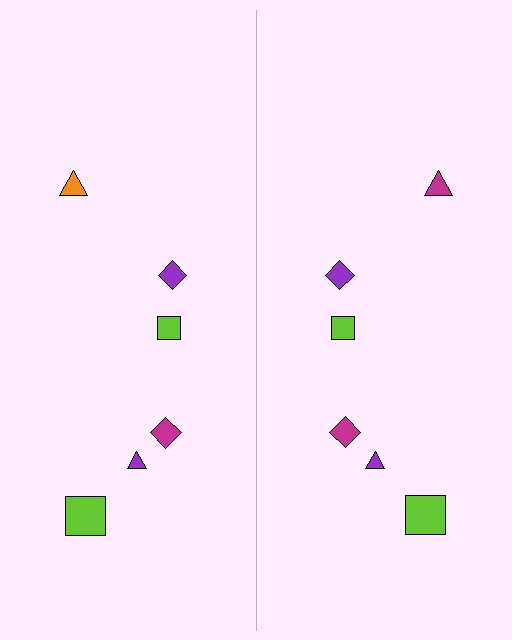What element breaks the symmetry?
The magenta triangle on the right side breaks the symmetry — its mirror counterpart is orange.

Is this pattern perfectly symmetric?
No, the pattern is not perfectly symmetric. The magenta triangle on the right side breaks the symmetry — its mirror counterpart is orange.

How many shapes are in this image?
There are 12 shapes in this image.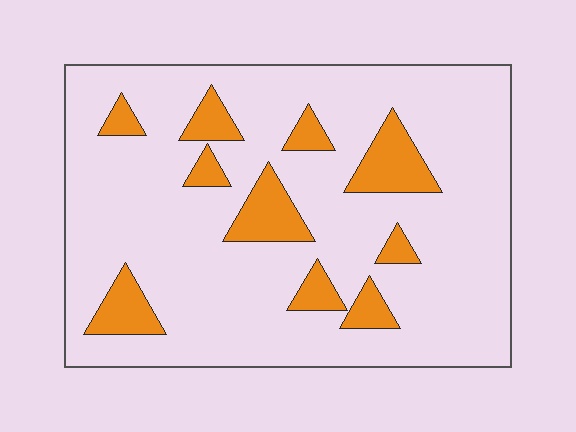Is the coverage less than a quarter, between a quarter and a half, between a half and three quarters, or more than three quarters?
Less than a quarter.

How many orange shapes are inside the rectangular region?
10.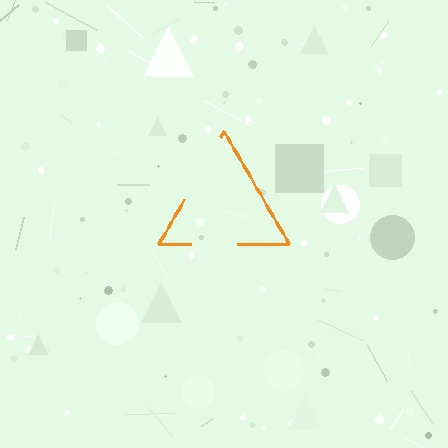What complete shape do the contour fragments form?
The contour fragments form a triangle.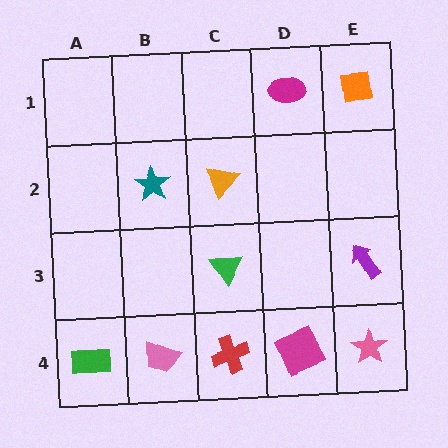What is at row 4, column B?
A pink trapezoid.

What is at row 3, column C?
A green triangle.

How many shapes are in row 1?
2 shapes.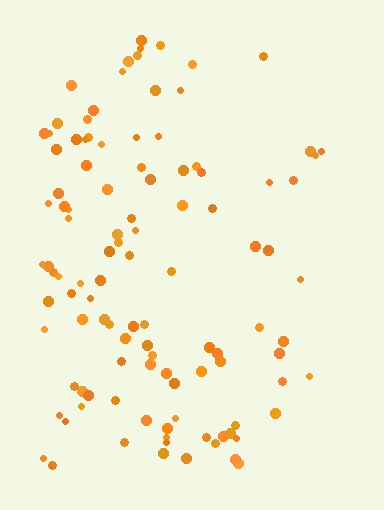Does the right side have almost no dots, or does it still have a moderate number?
Still a moderate number, just noticeably fewer than the left.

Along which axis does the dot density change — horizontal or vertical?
Horizontal.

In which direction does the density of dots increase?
From right to left, with the left side densest.